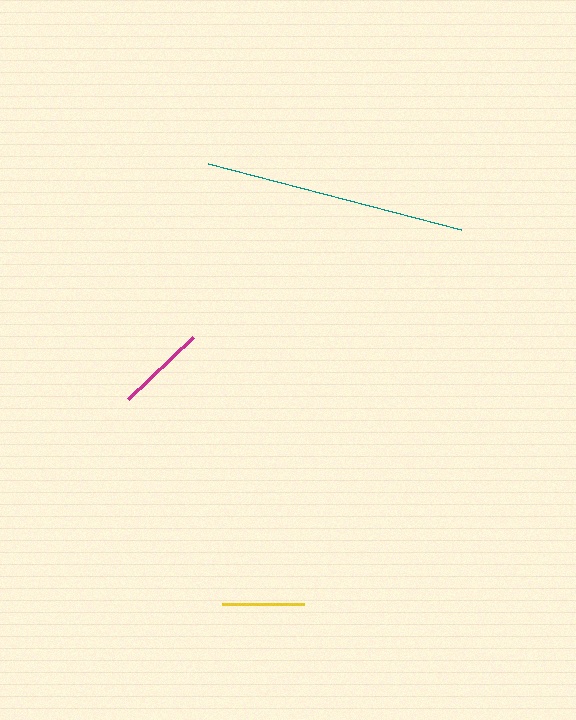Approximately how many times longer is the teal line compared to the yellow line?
The teal line is approximately 3.2 times the length of the yellow line.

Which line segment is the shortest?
The yellow line is the shortest at approximately 82 pixels.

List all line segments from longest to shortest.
From longest to shortest: teal, magenta, yellow.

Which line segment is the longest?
The teal line is the longest at approximately 262 pixels.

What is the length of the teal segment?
The teal segment is approximately 262 pixels long.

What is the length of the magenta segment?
The magenta segment is approximately 90 pixels long.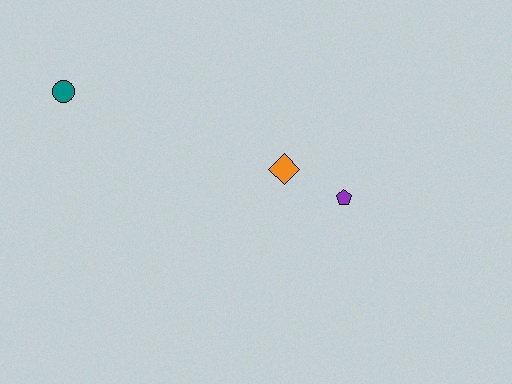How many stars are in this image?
There are no stars.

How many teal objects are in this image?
There is 1 teal object.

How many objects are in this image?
There are 3 objects.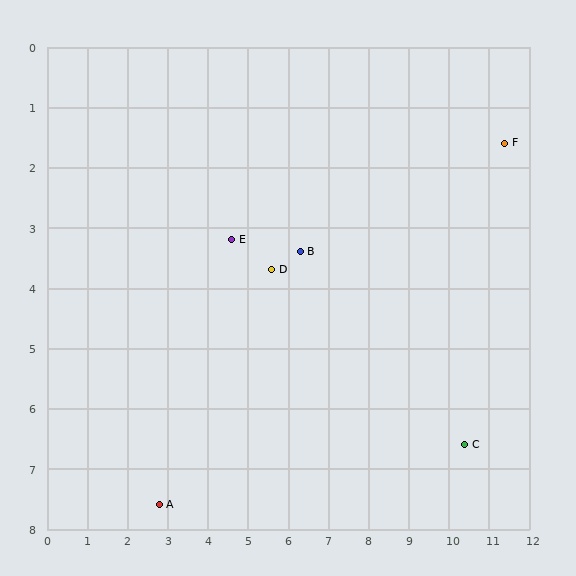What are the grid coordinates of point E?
Point E is at approximately (4.6, 3.2).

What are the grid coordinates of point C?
Point C is at approximately (10.4, 6.6).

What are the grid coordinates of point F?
Point F is at approximately (11.4, 1.6).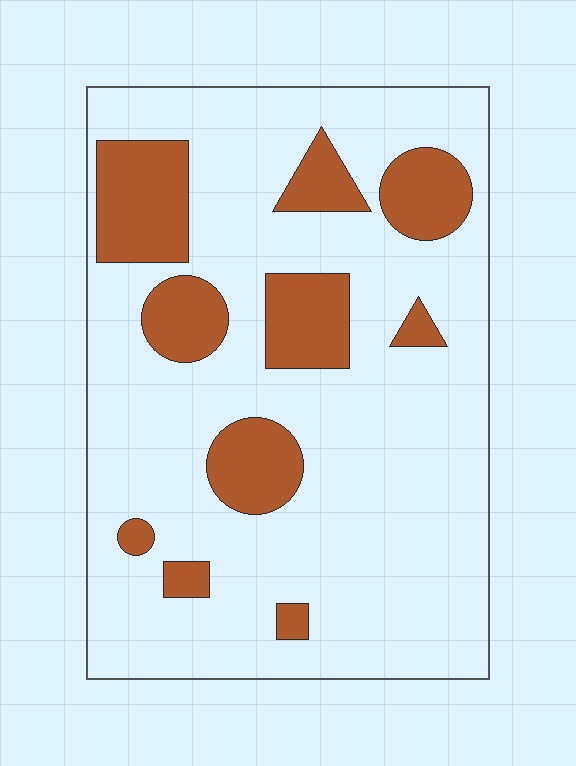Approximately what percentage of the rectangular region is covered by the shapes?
Approximately 20%.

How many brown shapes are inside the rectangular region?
10.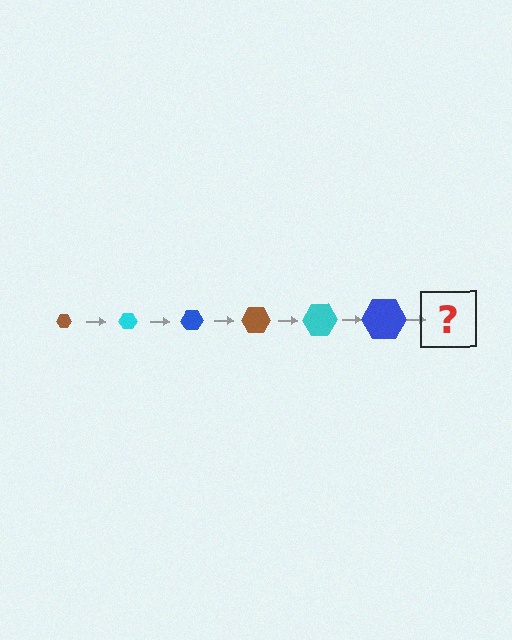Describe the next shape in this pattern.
It should be a brown hexagon, larger than the previous one.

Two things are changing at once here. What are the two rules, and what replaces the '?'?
The two rules are that the hexagon grows larger each step and the color cycles through brown, cyan, and blue. The '?' should be a brown hexagon, larger than the previous one.